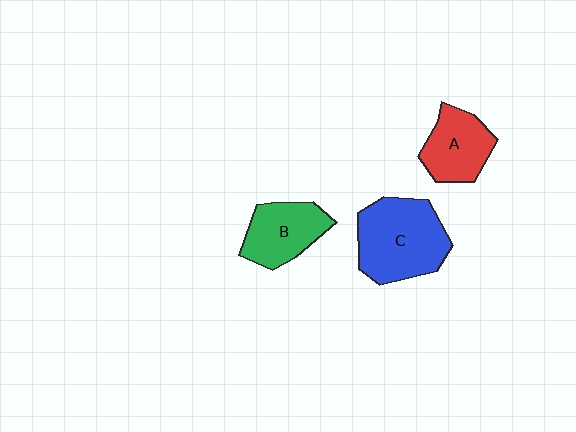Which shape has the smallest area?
Shape A (red).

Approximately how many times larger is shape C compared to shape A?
Approximately 1.6 times.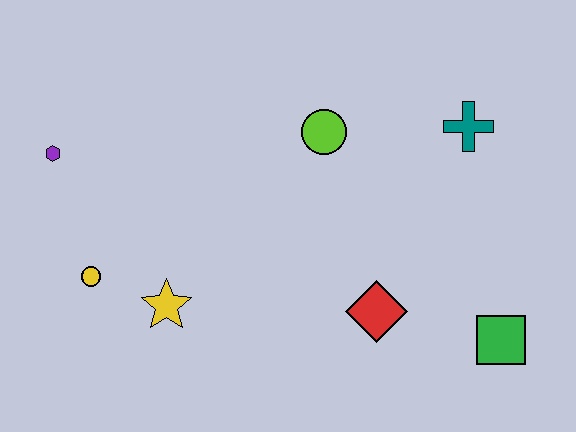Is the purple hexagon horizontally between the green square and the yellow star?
No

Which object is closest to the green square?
The red diamond is closest to the green square.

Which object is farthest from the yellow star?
The teal cross is farthest from the yellow star.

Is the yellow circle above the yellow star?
Yes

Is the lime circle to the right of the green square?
No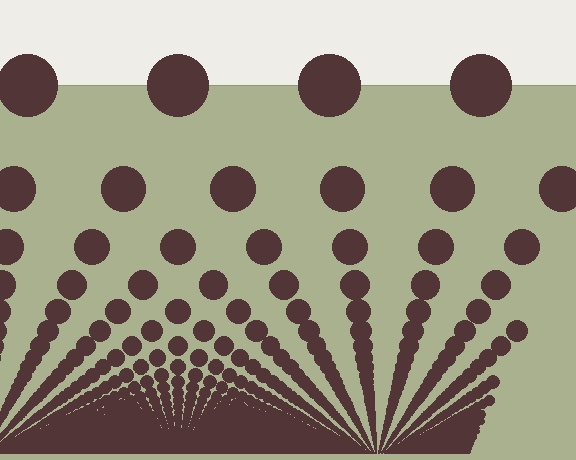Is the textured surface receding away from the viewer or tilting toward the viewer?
The surface appears to tilt toward the viewer. Texture elements get larger and sparser toward the top.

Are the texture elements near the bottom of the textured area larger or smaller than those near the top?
Smaller. The gradient is inverted — elements near the bottom are smaller and denser.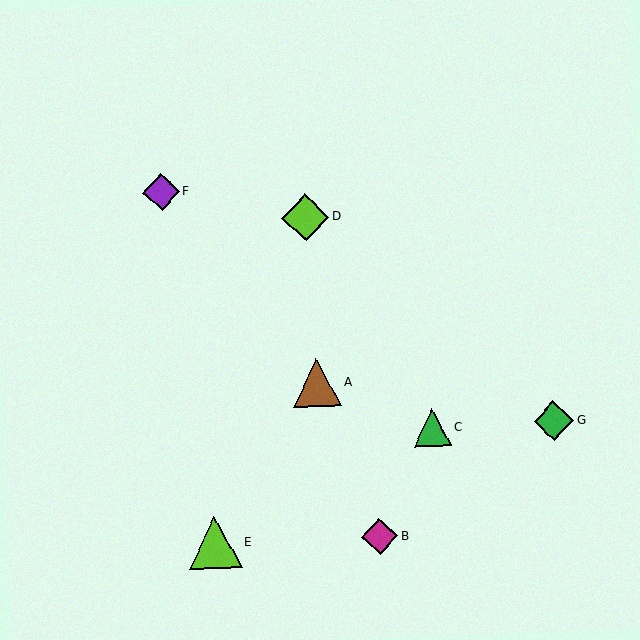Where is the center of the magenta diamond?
The center of the magenta diamond is at (380, 537).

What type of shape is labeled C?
Shape C is a green triangle.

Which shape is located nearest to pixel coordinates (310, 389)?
The brown triangle (labeled A) at (317, 383) is nearest to that location.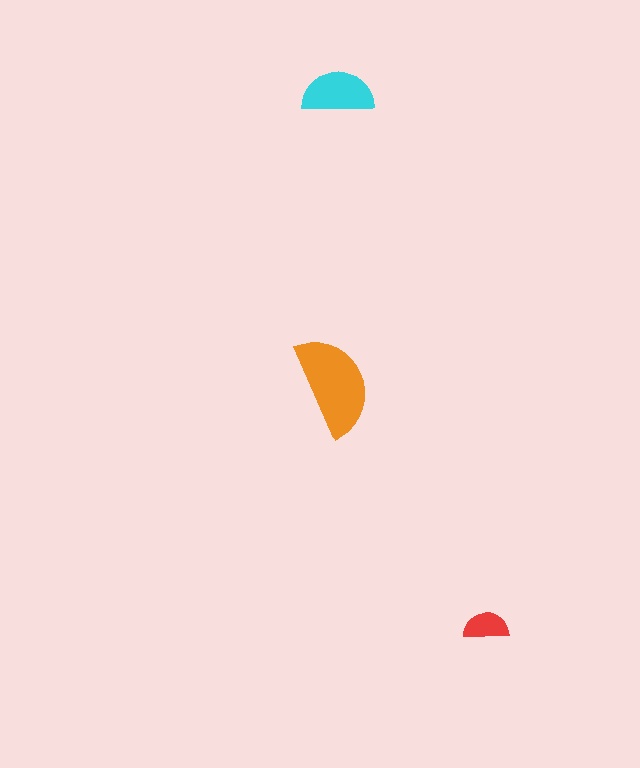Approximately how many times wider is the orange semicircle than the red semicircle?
About 2 times wider.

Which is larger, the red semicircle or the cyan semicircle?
The cyan one.